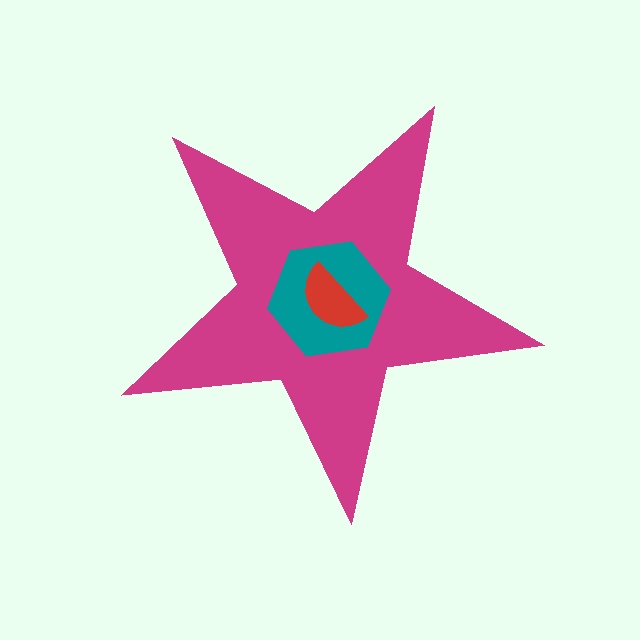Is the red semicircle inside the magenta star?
Yes.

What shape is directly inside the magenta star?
The teal hexagon.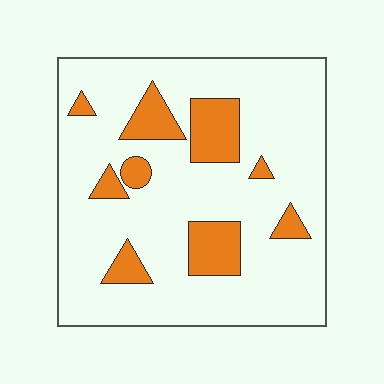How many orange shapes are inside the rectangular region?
9.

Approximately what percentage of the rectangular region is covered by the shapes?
Approximately 15%.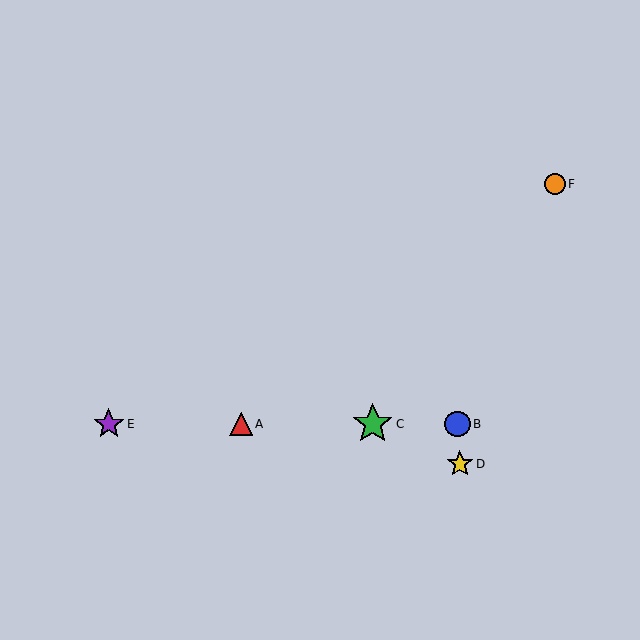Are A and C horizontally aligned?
Yes, both are at y≈424.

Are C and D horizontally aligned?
No, C is at y≈424 and D is at y≈464.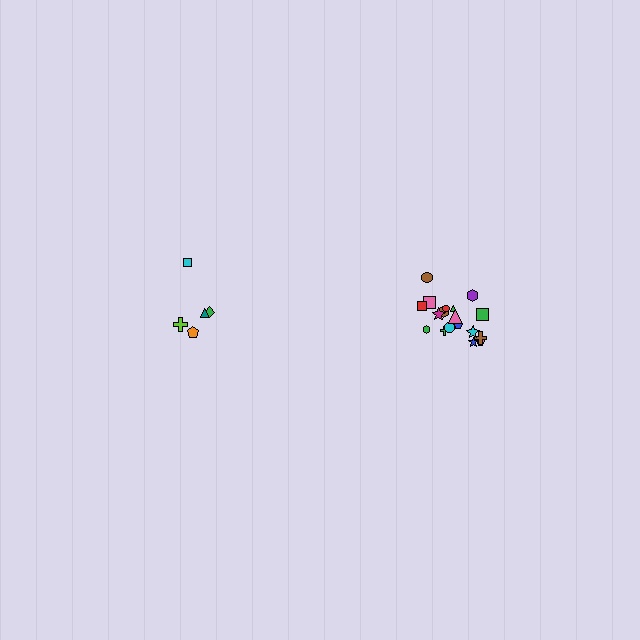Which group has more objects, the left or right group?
The right group.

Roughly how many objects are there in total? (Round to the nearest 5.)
Roughly 25 objects in total.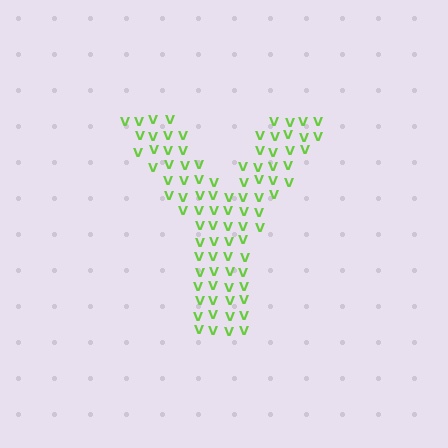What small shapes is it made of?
It is made of small letter V's.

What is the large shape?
The large shape is the letter Y.